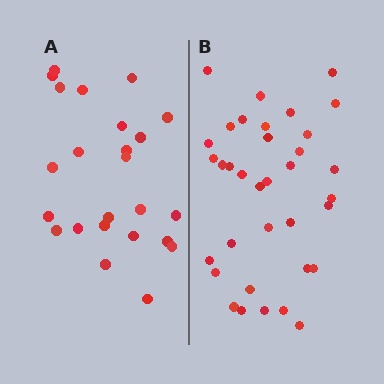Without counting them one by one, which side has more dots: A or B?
Region B (the right region) has more dots.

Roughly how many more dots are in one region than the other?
Region B has roughly 12 or so more dots than region A.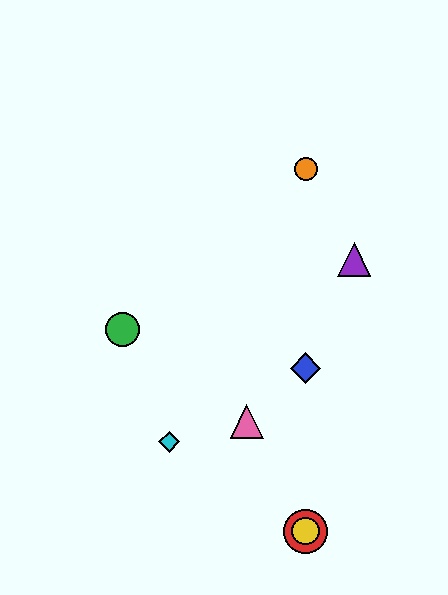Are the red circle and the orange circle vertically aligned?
Yes, both are at x≈306.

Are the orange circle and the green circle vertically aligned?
No, the orange circle is at x≈306 and the green circle is at x≈122.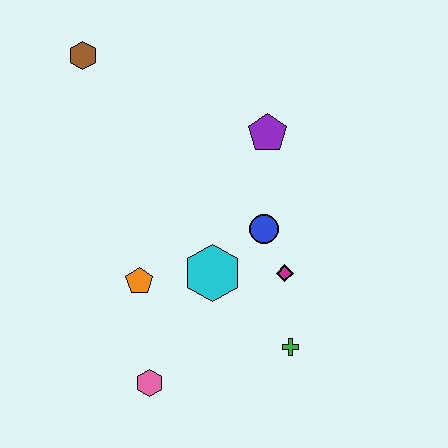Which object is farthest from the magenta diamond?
The brown hexagon is farthest from the magenta diamond.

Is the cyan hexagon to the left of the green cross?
Yes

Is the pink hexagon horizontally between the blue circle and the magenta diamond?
No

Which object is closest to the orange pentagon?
The cyan hexagon is closest to the orange pentagon.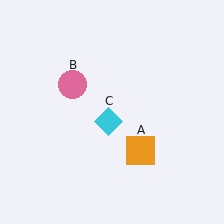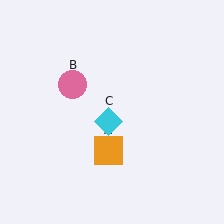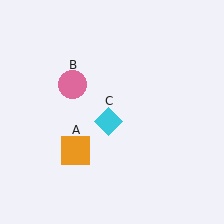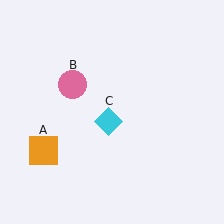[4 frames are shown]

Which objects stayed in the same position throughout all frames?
Pink circle (object B) and cyan diamond (object C) remained stationary.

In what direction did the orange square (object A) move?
The orange square (object A) moved left.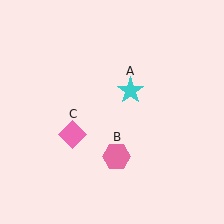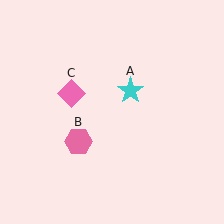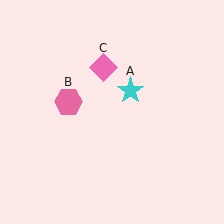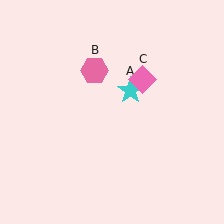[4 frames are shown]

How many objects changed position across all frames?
2 objects changed position: pink hexagon (object B), pink diamond (object C).